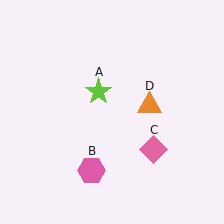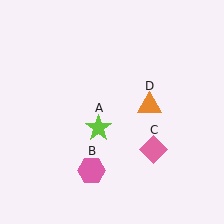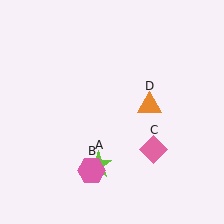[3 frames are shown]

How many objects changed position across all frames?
1 object changed position: lime star (object A).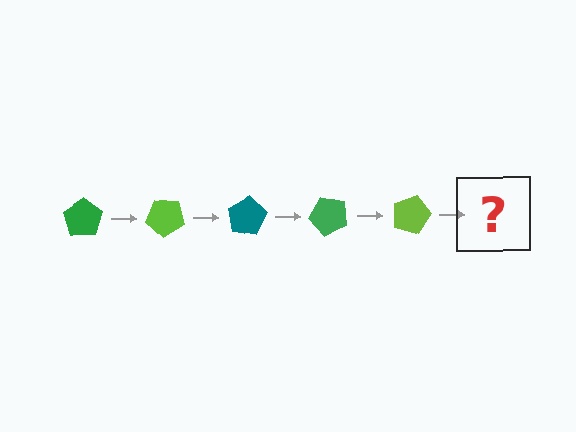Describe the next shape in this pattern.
It should be a teal pentagon, rotated 200 degrees from the start.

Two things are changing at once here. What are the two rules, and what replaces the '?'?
The two rules are that it rotates 40 degrees each step and the color cycles through green, lime, and teal. The '?' should be a teal pentagon, rotated 200 degrees from the start.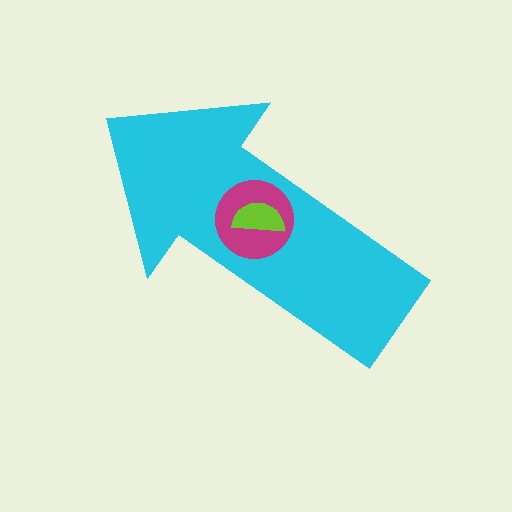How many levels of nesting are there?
3.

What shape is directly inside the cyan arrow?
The magenta circle.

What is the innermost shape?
The lime semicircle.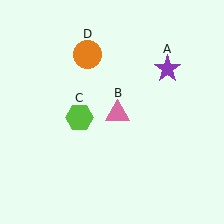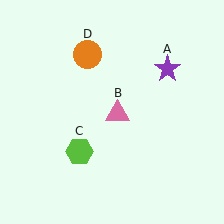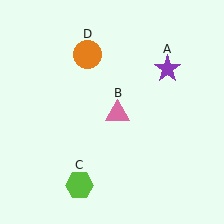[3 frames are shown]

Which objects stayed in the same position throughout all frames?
Purple star (object A) and pink triangle (object B) and orange circle (object D) remained stationary.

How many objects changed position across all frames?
1 object changed position: lime hexagon (object C).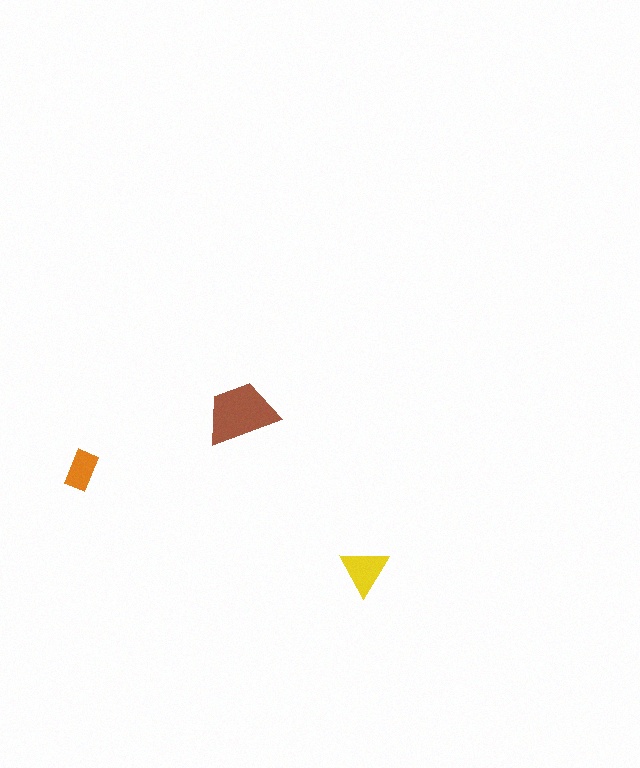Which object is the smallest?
The orange rectangle.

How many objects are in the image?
There are 3 objects in the image.